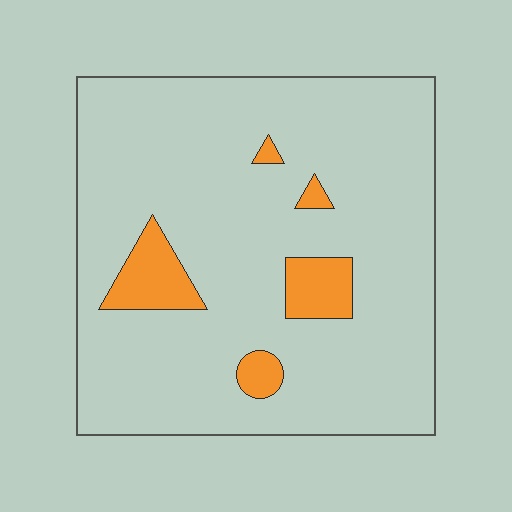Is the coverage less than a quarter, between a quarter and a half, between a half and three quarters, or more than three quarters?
Less than a quarter.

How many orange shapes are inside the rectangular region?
5.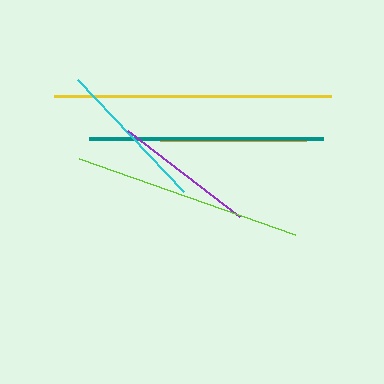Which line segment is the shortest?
The purple line is the shortest at approximately 141 pixels.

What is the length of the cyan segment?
The cyan segment is approximately 154 pixels long.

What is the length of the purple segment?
The purple segment is approximately 141 pixels long.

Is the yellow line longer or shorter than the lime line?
The yellow line is longer than the lime line.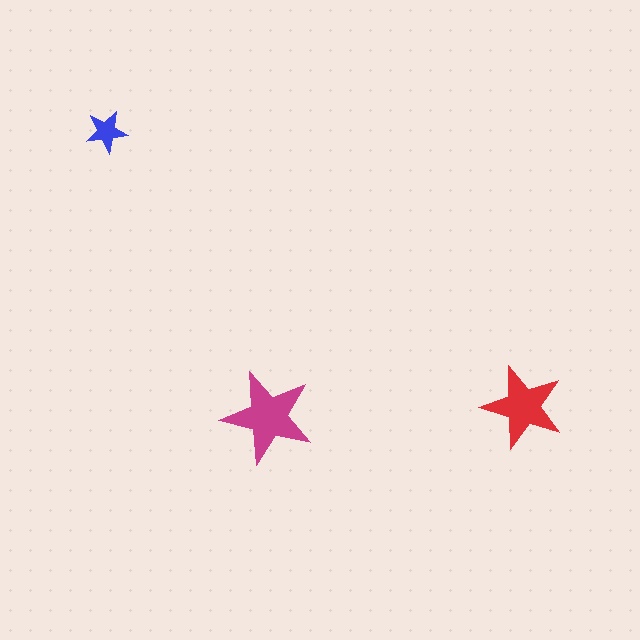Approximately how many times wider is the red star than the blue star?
About 2 times wider.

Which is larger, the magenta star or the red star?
The magenta one.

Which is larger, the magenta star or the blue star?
The magenta one.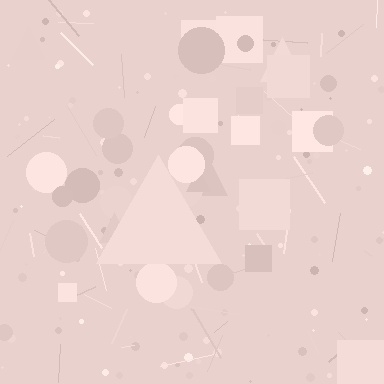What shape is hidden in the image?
A triangle is hidden in the image.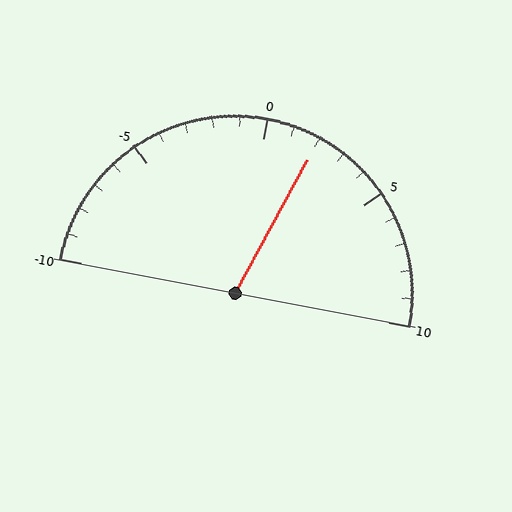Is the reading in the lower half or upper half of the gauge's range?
The reading is in the upper half of the range (-10 to 10).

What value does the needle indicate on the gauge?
The needle indicates approximately 2.